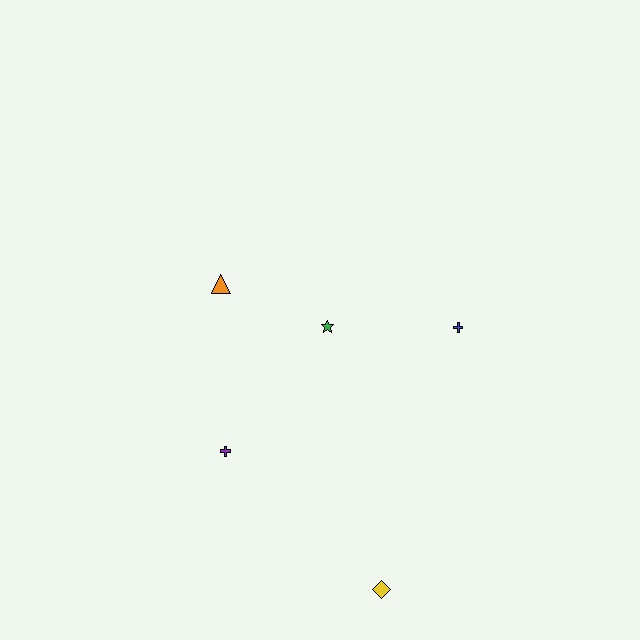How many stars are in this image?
There is 1 star.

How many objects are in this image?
There are 5 objects.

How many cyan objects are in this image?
There are no cyan objects.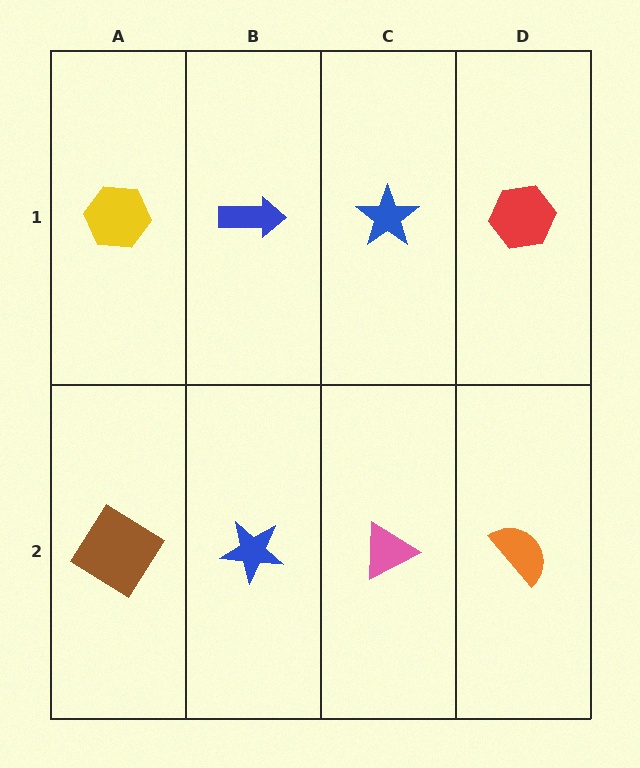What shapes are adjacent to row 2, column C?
A blue star (row 1, column C), a blue star (row 2, column B), an orange semicircle (row 2, column D).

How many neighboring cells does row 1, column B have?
3.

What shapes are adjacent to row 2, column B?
A blue arrow (row 1, column B), a brown diamond (row 2, column A), a pink triangle (row 2, column C).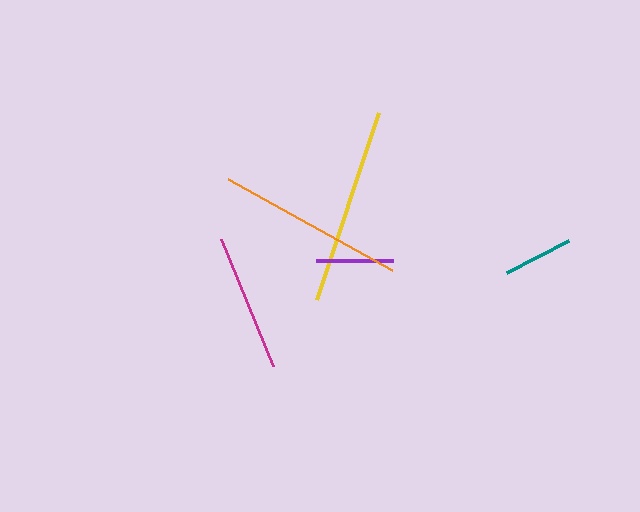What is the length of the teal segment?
The teal segment is approximately 69 pixels long.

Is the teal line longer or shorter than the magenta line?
The magenta line is longer than the teal line.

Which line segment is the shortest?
The teal line is the shortest at approximately 69 pixels.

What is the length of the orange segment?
The orange segment is approximately 187 pixels long.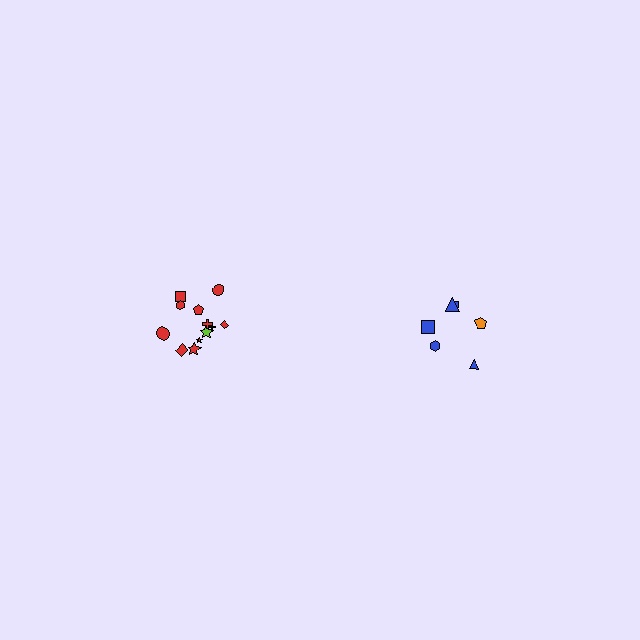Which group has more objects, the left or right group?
The left group.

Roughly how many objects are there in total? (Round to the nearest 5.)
Roughly 20 objects in total.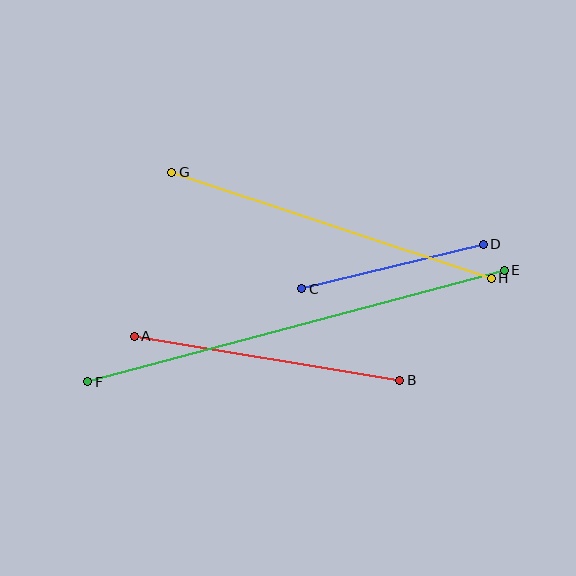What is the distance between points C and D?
The distance is approximately 187 pixels.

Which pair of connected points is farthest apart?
Points E and F are farthest apart.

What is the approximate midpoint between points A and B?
The midpoint is at approximately (267, 358) pixels.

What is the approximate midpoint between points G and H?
The midpoint is at approximately (332, 225) pixels.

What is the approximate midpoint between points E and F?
The midpoint is at approximately (296, 326) pixels.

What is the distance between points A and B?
The distance is approximately 269 pixels.